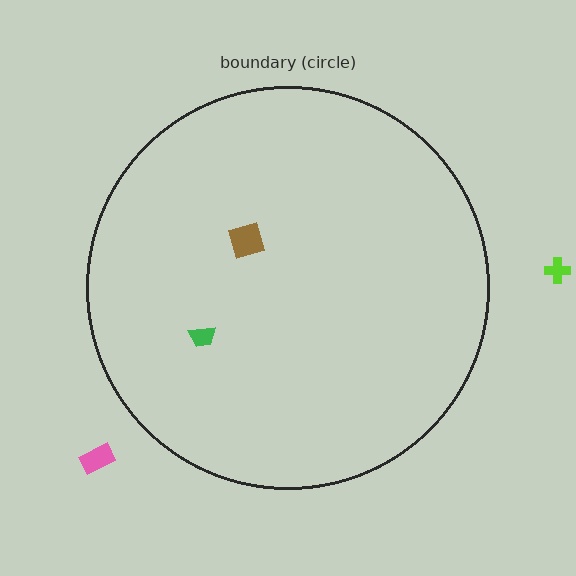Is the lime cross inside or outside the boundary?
Outside.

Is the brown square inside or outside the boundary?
Inside.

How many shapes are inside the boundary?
2 inside, 2 outside.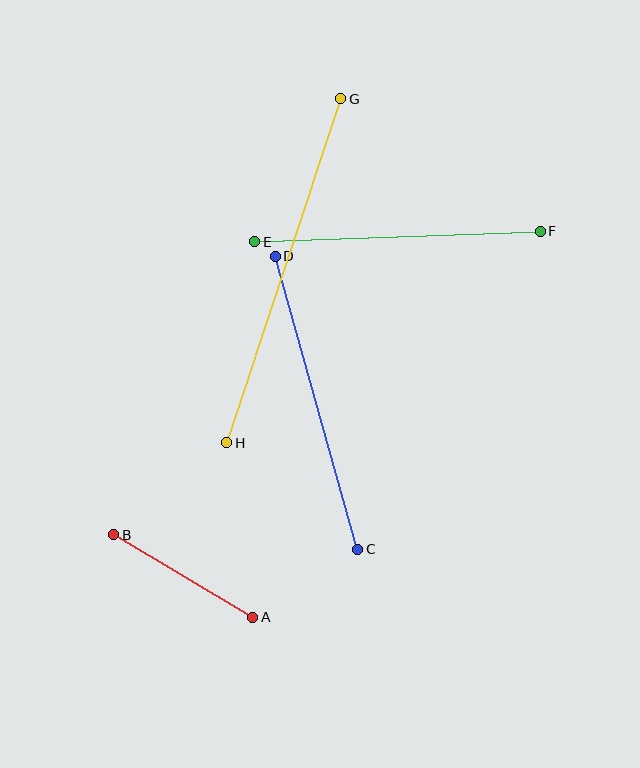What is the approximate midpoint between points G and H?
The midpoint is at approximately (284, 271) pixels.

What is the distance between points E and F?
The distance is approximately 286 pixels.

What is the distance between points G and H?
The distance is approximately 362 pixels.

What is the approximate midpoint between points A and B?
The midpoint is at approximately (183, 576) pixels.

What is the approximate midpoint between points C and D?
The midpoint is at approximately (317, 403) pixels.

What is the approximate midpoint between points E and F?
The midpoint is at approximately (398, 237) pixels.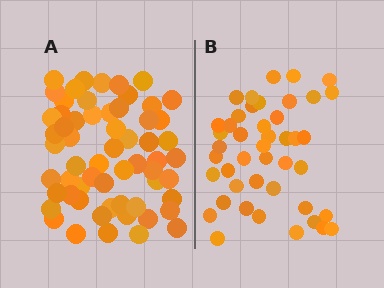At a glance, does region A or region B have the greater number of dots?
Region A (the left region) has more dots.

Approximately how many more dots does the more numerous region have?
Region A has approximately 15 more dots than region B.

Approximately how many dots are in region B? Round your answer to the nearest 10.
About 40 dots. (The exact count is 44, which rounds to 40.)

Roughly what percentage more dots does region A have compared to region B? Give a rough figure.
About 35% more.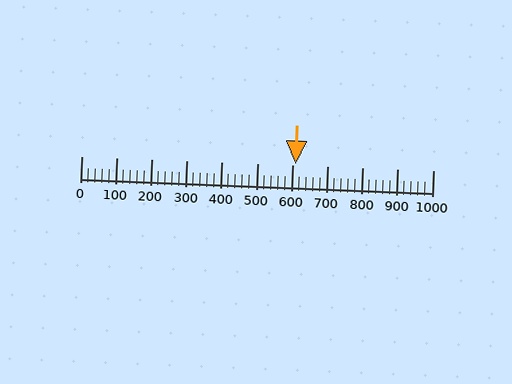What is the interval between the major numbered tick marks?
The major tick marks are spaced 100 units apart.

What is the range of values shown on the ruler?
The ruler shows values from 0 to 1000.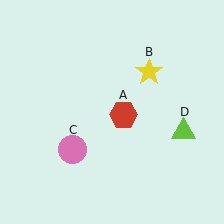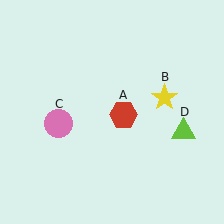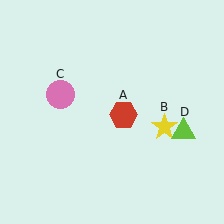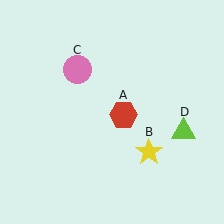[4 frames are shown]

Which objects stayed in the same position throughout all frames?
Red hexagon (object A) and lime triangle (object D) remained stationary.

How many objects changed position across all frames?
2 objects changed position: yellow star (object B), pink circle (object C).